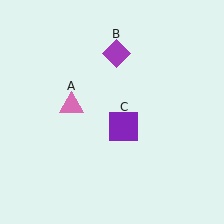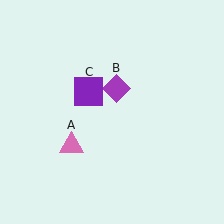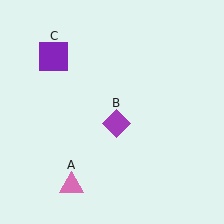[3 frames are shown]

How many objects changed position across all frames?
3 objects changed position: pink triangle (object A), purple diamond (object B), purple square (object C).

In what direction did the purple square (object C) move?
The purple square (object C) moved up and to the left.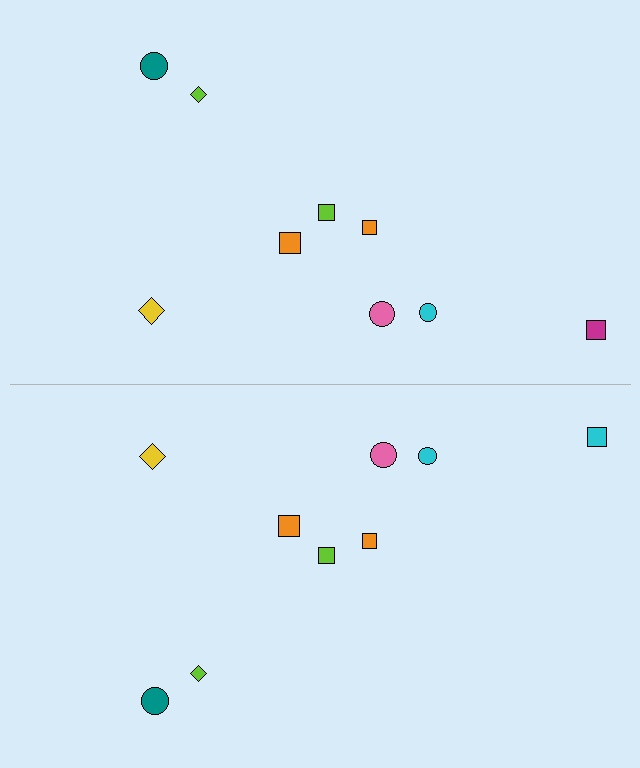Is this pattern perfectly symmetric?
No, the pattern is not perfectly symmetric. The cyan square on the bottom side breaks the symmetry — its mirror counterpart is magenta.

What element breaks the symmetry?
The cyan square on the bottom side breaks the symmetry — its mirror counterpart is magenta.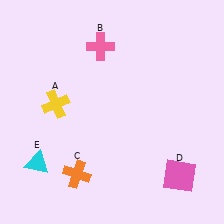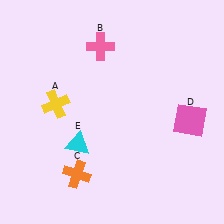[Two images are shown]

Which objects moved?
The objects that moved are: the pink square (D), the cyan triangle (E).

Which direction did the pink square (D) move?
The pink square (D) moved up.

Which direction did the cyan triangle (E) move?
The cyan triangle (E) moved right.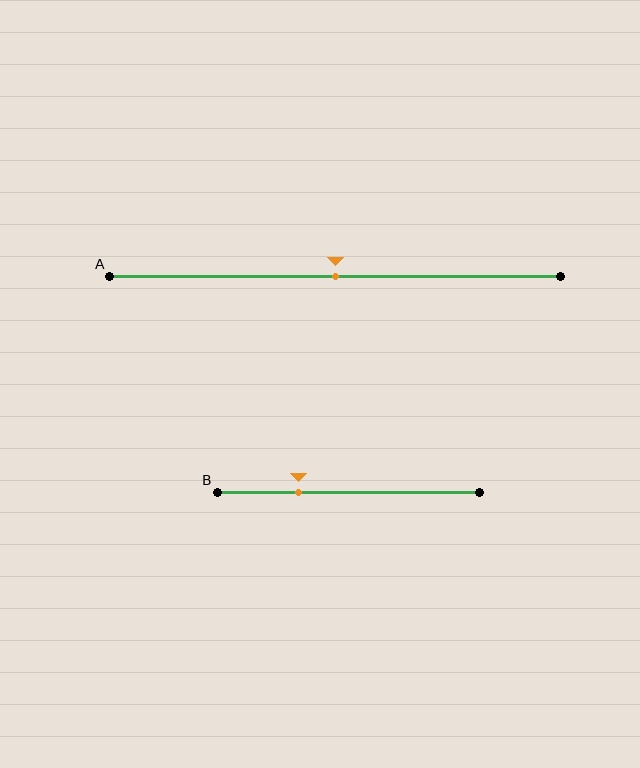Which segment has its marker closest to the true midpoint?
Segment A has its marker closest to the true midpoint.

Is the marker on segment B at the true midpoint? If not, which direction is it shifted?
No, the marker on segment B is shifted to the left by about 19% of the segment length.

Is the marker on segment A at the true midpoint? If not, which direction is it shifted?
Yes, the marker on segment A is at the true midpoint.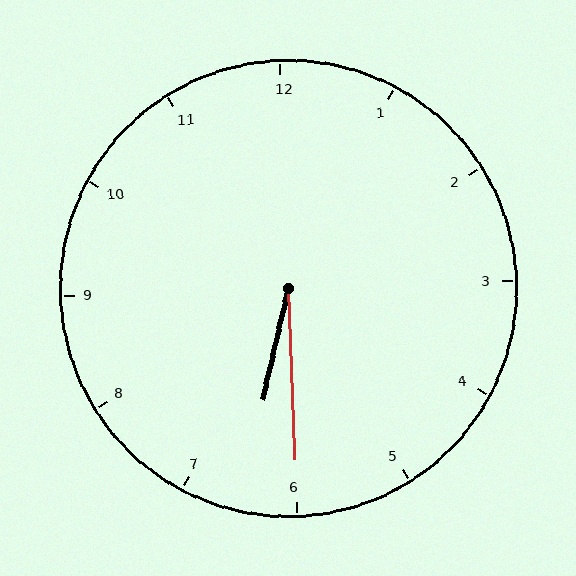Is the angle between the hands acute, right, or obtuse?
It is acute.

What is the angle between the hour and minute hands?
Approximately 15 degrees.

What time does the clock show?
6:30.